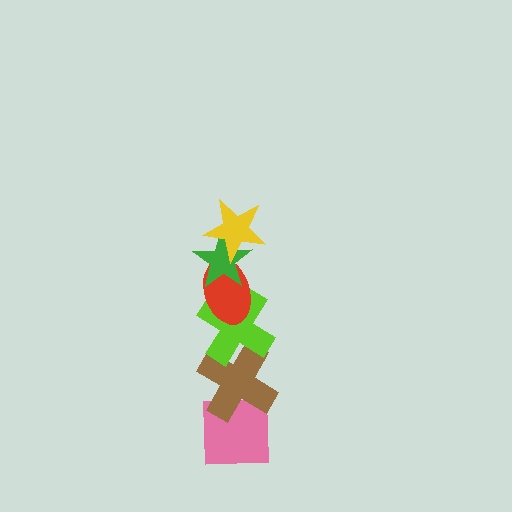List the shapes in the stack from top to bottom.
From top to bottom: the yellow star, the green star, the red ellipse, the lime cross, the brown cross, the pink square.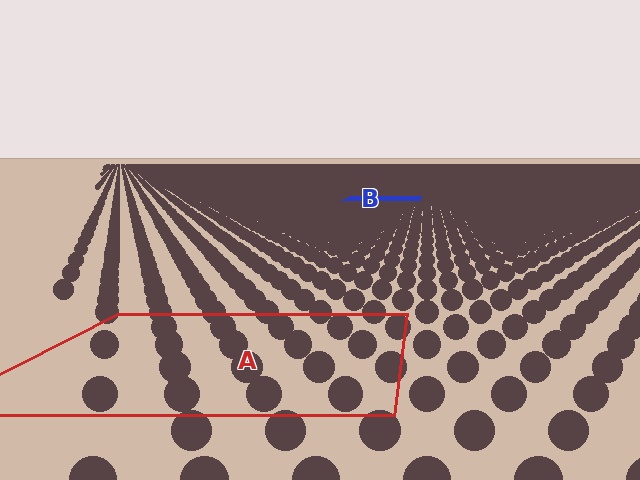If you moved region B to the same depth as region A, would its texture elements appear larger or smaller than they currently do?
They would appear larger. At a closer depth, the same texture elements are projected at a bigger on-screen size.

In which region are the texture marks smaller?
The texture marks are smaller in region B, because it is farther away.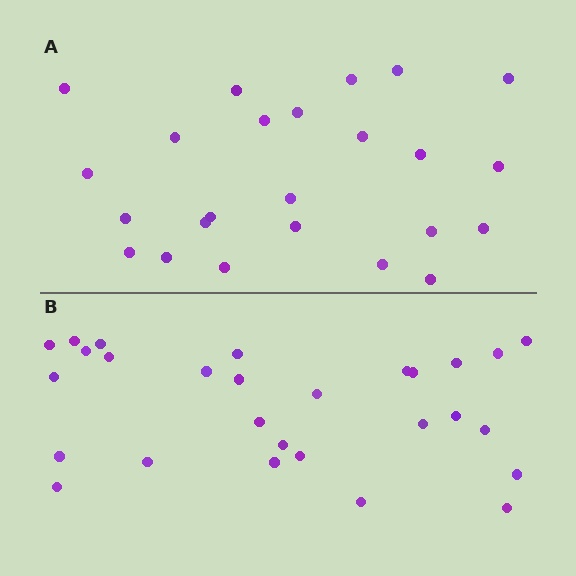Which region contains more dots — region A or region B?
Region B (the bottom region) has more dots.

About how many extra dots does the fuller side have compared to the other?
Region B has about 4 more dots than region A.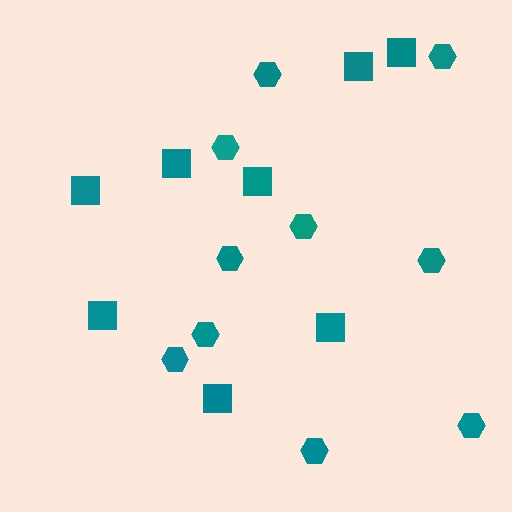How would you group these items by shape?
There are 2 groups: one group of squares (8) and one group of hexagons (10).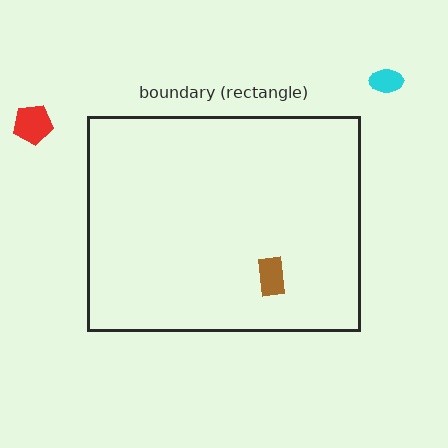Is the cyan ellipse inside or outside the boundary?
Outside.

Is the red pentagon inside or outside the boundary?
Outside.